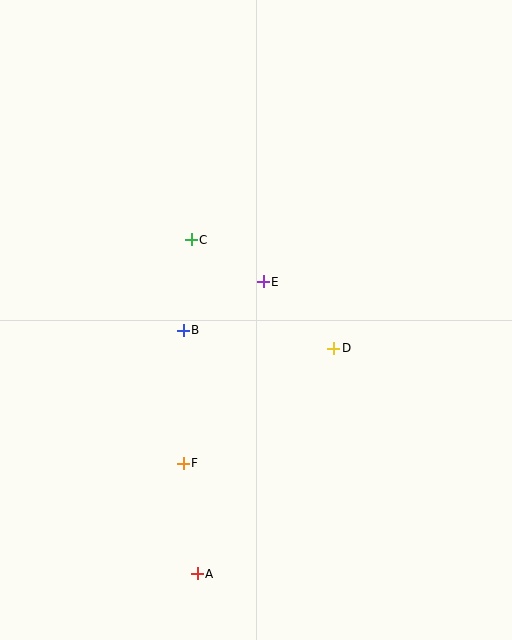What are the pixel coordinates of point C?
Point C is at (191, 240).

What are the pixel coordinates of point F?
Point F is at (183, 463).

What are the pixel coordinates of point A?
Point A is at (197, 574).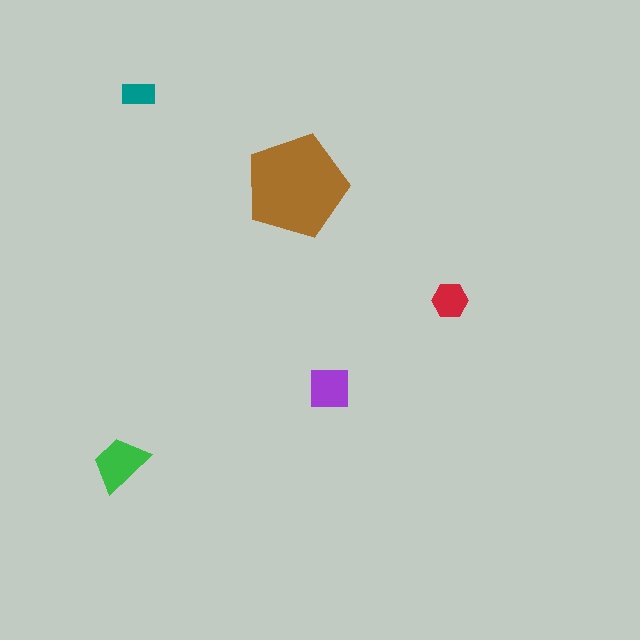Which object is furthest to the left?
The green trapezoid is leftmost.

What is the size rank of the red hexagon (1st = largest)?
4th.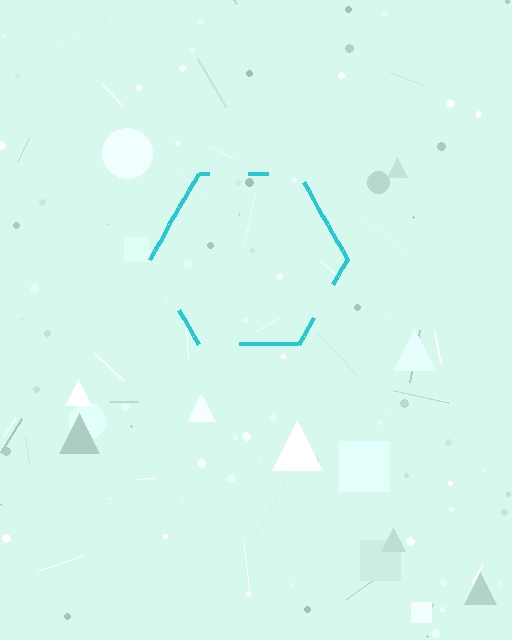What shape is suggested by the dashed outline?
The dashed outline suggests a hexagon.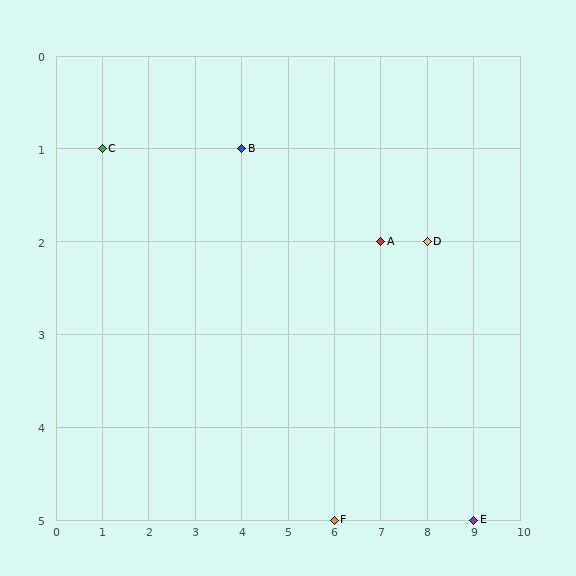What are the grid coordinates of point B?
Point B is at grid coordinates (4, 1).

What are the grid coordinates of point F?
Point F is at grid coordinates (6, 5).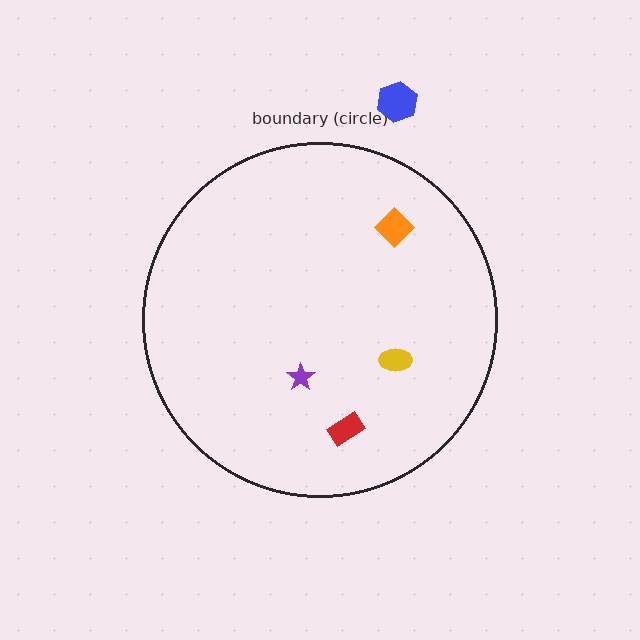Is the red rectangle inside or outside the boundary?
Inside.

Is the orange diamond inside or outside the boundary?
Inside.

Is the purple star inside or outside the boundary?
Inside.